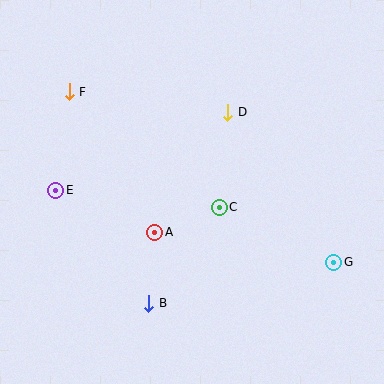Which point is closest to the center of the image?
Point C at (219, 207) is closest to the center.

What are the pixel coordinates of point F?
Point F is at (69, 92).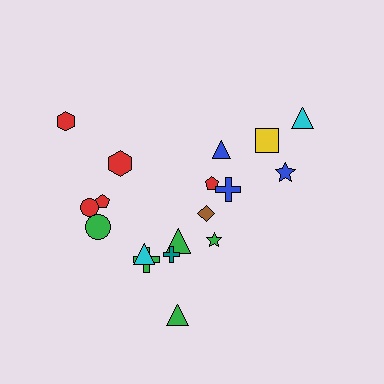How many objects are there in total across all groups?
There are 18 objects.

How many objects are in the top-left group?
There are 4 objects.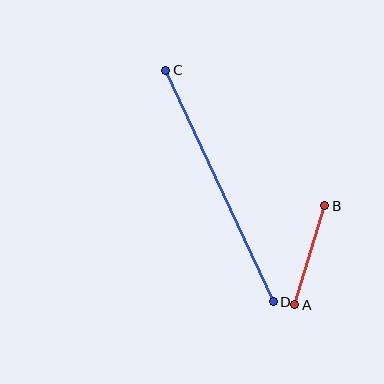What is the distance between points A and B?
The distance is approximately 103 pixels.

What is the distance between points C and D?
The distance is approximately 255 pixels.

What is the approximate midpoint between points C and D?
The midpoint is at approximately (219, 186) pixels.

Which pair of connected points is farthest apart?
Points C and D are farthest apart.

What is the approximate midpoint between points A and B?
The midpoint is at approximately (310, 255) pixels.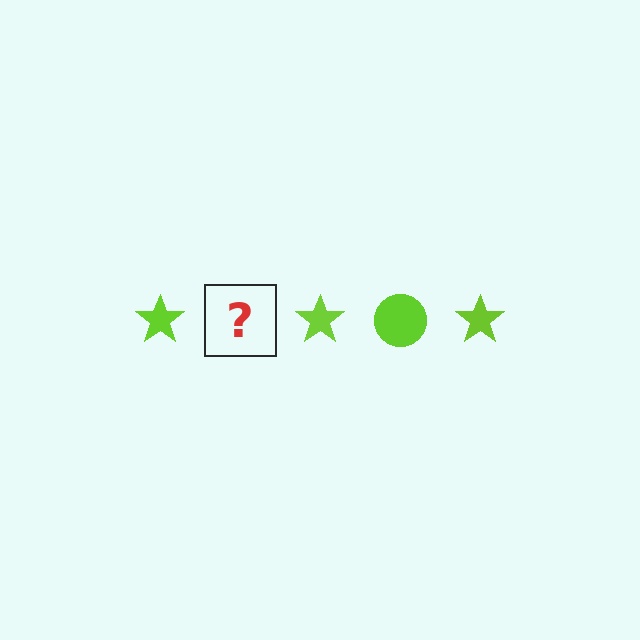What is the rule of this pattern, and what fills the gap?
The rule is that the pattern cycles through star, circle shapes in lime. The gap should be filled with a lime circle.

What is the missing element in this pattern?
The missing element is a lime circle.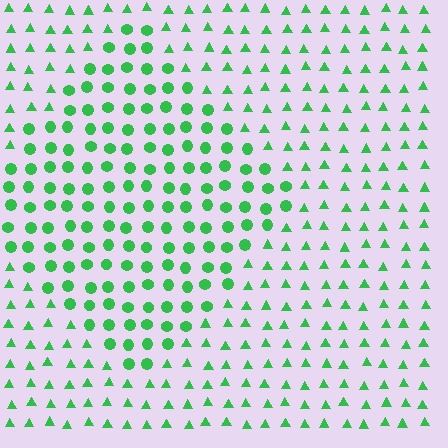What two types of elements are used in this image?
The image uses circles inside the diamond region and triangles outside it.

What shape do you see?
I see a diamond.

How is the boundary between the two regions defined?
The boundary is defined by a change in element shape: circles inside vs. triangles outside. All elements share the same color and spacing.